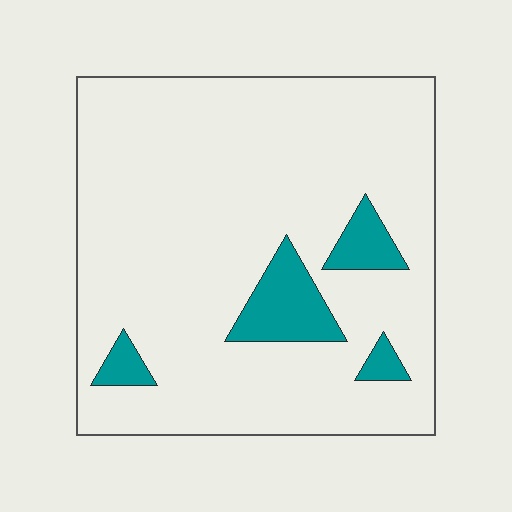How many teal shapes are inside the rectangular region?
4.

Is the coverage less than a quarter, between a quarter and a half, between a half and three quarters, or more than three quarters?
Less than a quarter.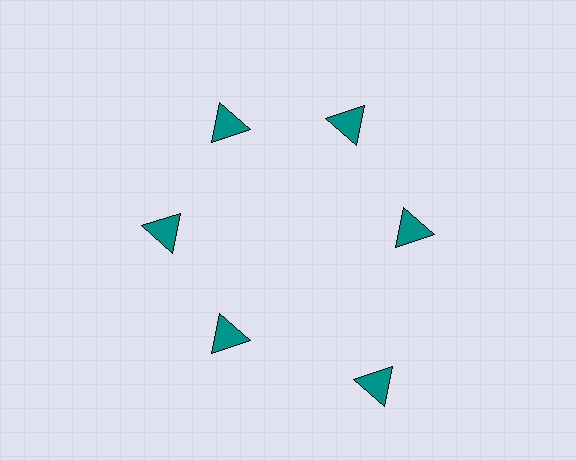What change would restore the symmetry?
The symmetry would be restored by moving it inward, back onto the ring so that all 6 triangles sit at equal angles and equal distance from the center.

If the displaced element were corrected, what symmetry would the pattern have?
It would have 6-fold rotational symmetry — the pattern would map onto itself every 60 degrees.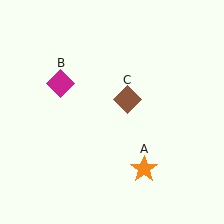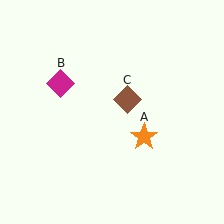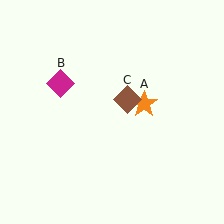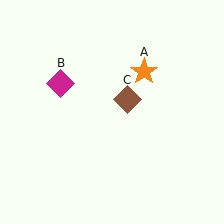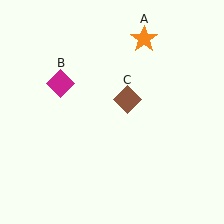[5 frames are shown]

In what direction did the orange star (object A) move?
The orange star (object A) moved up.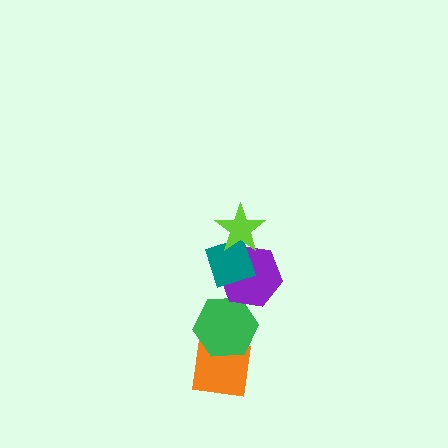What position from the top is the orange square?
The orange square is 5th from the top.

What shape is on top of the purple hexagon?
The teal diamond is on top of the purple hexagon.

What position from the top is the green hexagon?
The green hexagon is 4th from the top.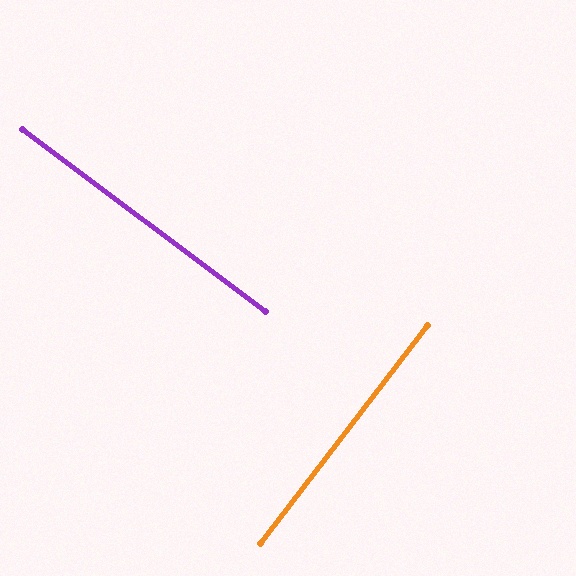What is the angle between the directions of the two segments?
Approximately 89 degrees.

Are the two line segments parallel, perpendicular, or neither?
Perpendicular — they meet at approximately 89°.